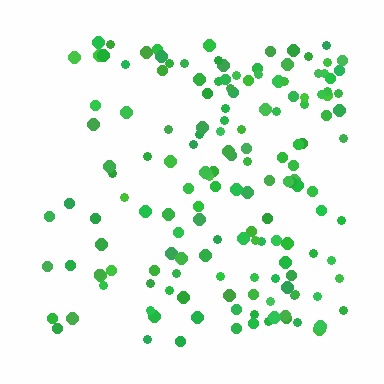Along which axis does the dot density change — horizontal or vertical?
Horizontal.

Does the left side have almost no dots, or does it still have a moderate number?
Still a moderate number, just noticeably fewer than the right.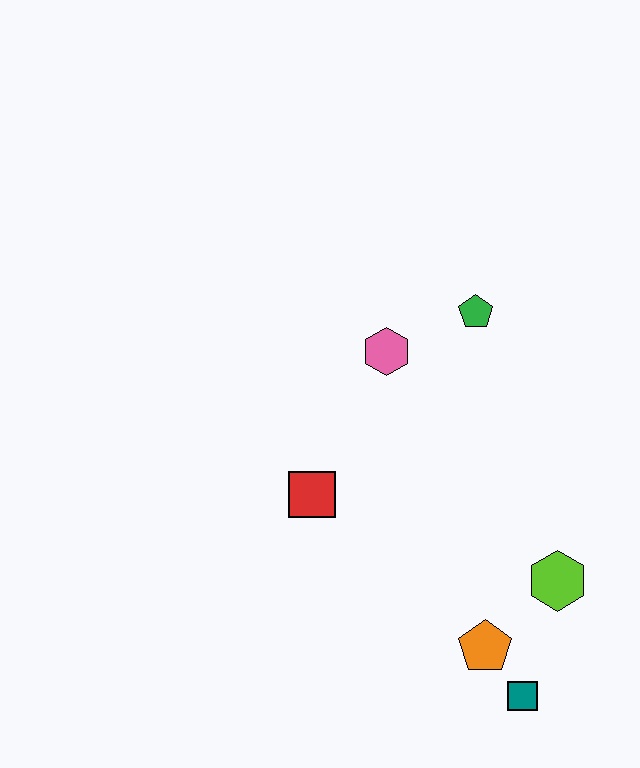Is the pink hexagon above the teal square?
Yes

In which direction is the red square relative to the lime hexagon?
The red square is to the left of the lime hexagon.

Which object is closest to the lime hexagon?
The orange pentagon is closest to the lime hexagon.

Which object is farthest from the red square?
The teal square is farthest from the red square.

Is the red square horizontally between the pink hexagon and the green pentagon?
No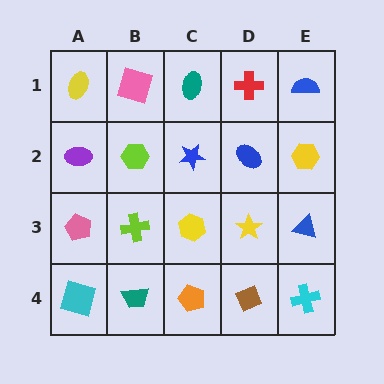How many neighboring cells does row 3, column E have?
3.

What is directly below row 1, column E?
A yellow hexagon.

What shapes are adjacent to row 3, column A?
A purple ellipse (row 2, column A), a cyan square (row 4, column A), a lime cross (row 3, column B).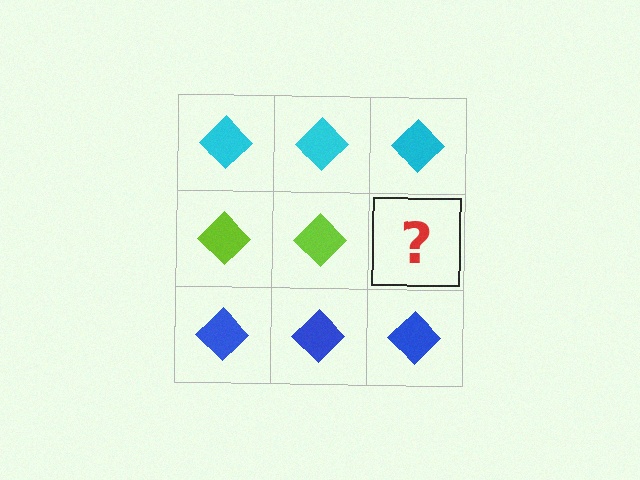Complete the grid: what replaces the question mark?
The question mark should be replaced with a lime diamond.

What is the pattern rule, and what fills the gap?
The rule is that each row has a consistent color. The gap should be filled with a lime diamond.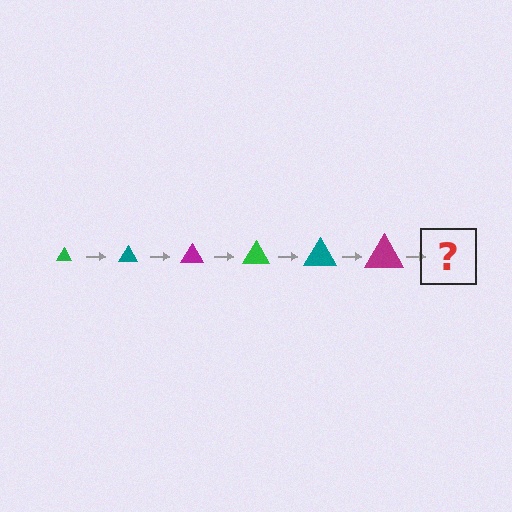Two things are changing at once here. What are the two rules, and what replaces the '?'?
The two rules are that the triangle grows larger each step and the color cycles through green, teal, and magenta. The '?' should be a green triangle, larger than the previous one.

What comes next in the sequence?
The next element should be a green triangle, larger than the previous one.